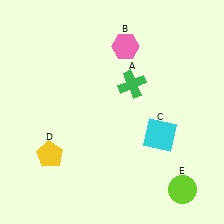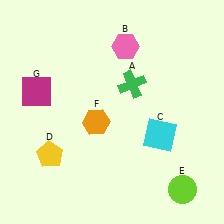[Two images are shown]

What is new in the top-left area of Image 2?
A magenta square (G) was added in the top-left area of Image 2.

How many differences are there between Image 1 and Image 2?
There are 2 differences between the two images.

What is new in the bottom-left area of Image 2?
An orange hexagon (F) was added in the bottom-left area of Image 2.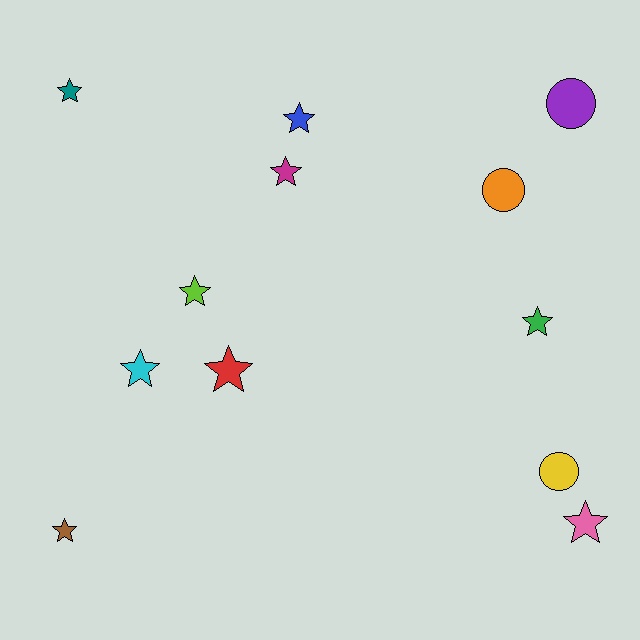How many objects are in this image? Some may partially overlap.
There are 12 objects.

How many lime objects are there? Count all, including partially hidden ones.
There is 1 lime object.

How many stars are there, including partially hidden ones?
There are 9 stars.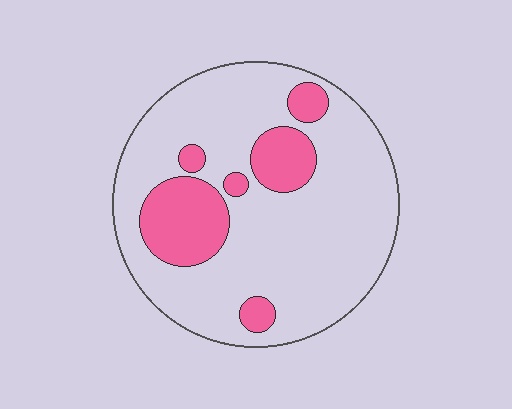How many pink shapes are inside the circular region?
6.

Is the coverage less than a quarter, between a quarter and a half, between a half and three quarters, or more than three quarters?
Less than a quarter.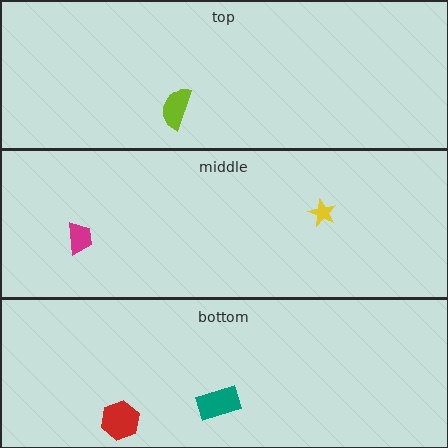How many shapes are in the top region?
1.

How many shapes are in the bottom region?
2.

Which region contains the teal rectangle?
The bottom region.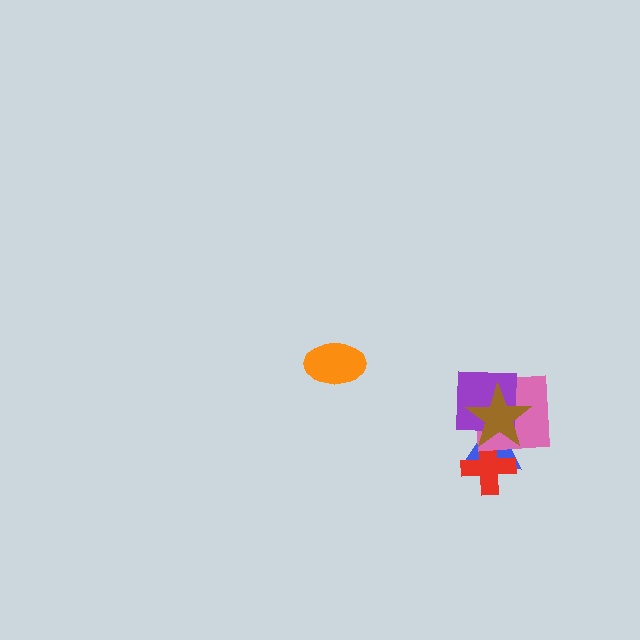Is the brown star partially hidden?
No, no other shape covers it.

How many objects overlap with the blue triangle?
4 objects overlap with the blue triangle.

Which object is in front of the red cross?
The brown star is in front of the red cross.